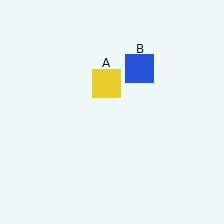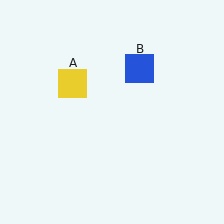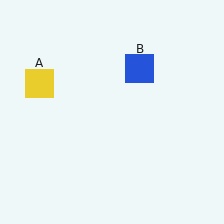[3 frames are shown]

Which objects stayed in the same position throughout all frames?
Blue square (object B) remained stationary.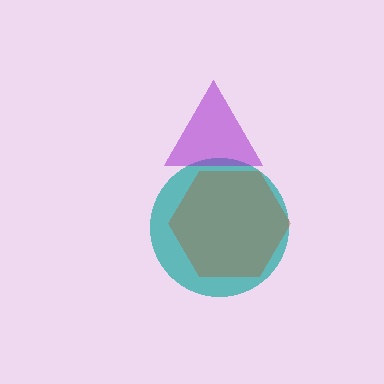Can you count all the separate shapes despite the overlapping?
Yes, there are 3 separate shapes.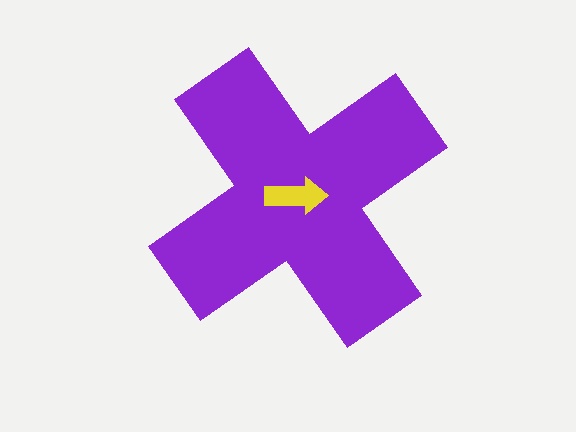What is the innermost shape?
The yellow arrow.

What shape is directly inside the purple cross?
The yellow arrow.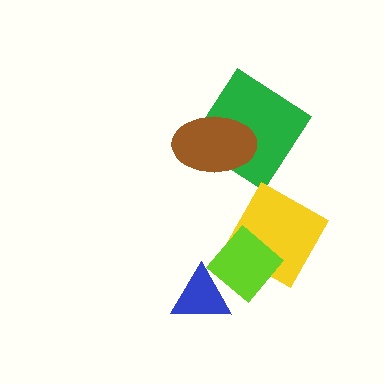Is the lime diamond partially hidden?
No, no other shape covers it.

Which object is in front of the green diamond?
The brown ellipse is in front of the green diamond.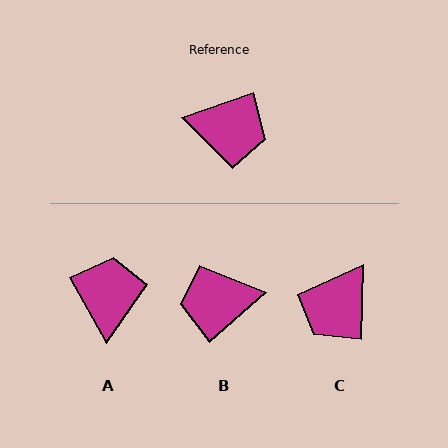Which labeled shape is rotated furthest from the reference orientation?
B, about 157 degrees away.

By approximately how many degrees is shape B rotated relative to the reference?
Approximately 157 degrees clockwise.